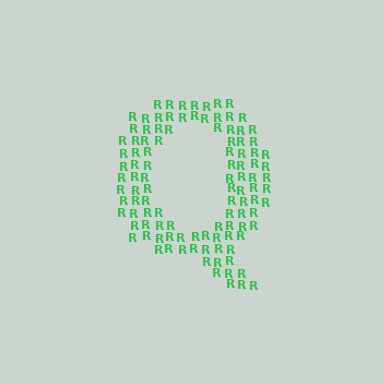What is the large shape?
The large shape is the letter Q.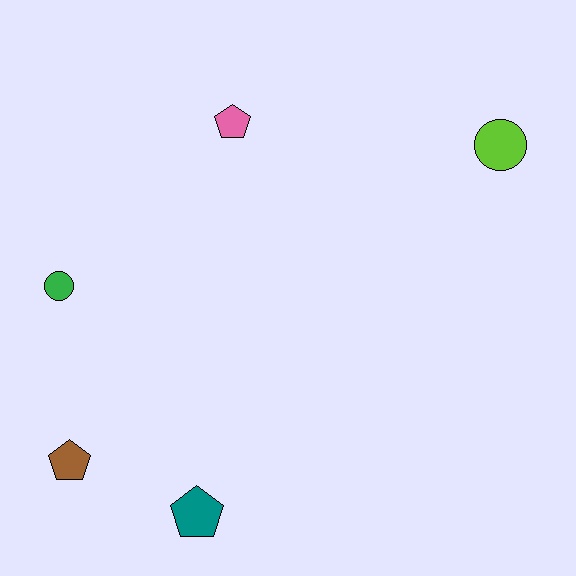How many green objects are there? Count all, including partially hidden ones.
There is 1 green object.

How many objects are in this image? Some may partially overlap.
There are 5 objects.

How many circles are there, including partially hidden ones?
There are 2 circles.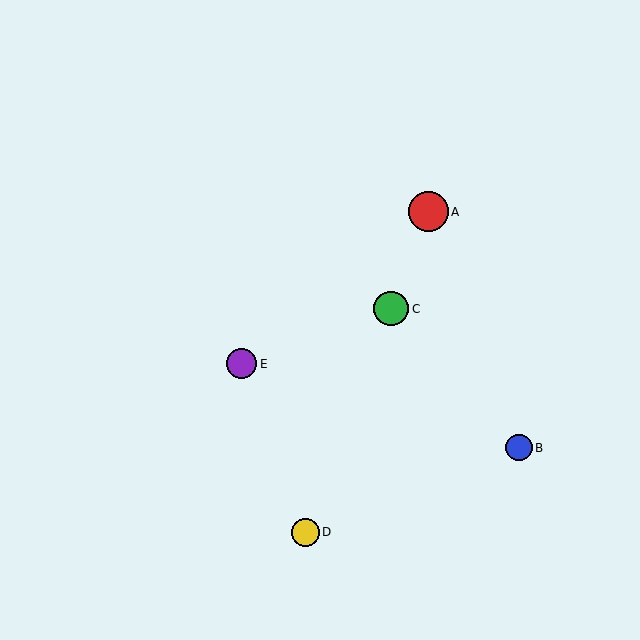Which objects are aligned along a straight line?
Objects A, C, D are aligned along a straight line.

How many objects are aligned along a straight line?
3 objects (A, C, D) are aligned along a straight line.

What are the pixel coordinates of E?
Object E is at (242, 364).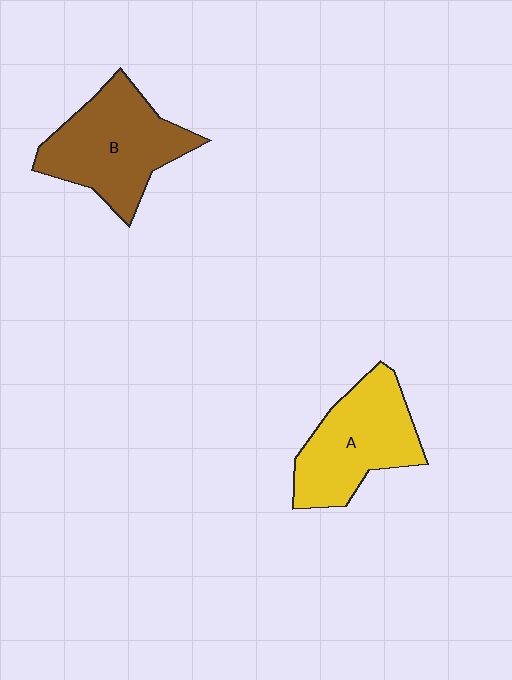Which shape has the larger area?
Shape B (brown).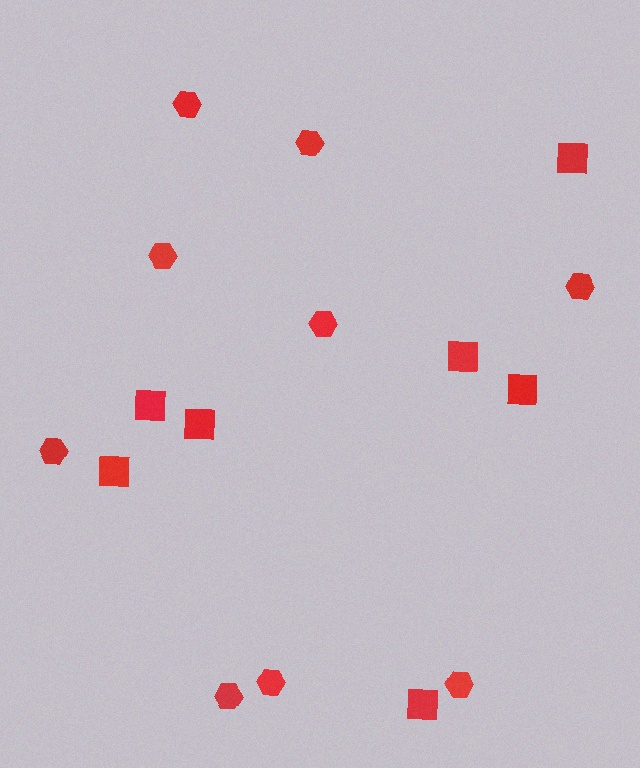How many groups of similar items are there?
There are 2 groups: one group of squares (7) and one group of hexagons (9).